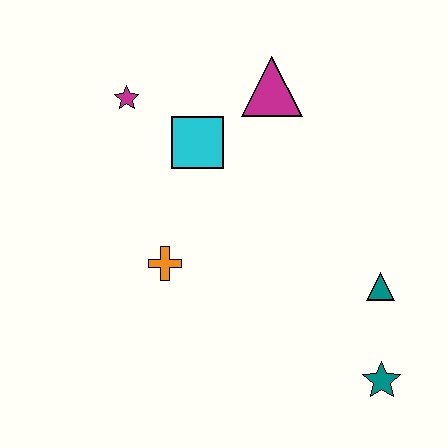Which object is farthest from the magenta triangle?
The teal star is farthest from the magenta triangle.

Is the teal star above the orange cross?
No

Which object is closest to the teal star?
The teal triangle is closest to the teal star.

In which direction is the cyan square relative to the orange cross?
The cyan square is above the orange cross.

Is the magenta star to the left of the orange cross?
Yes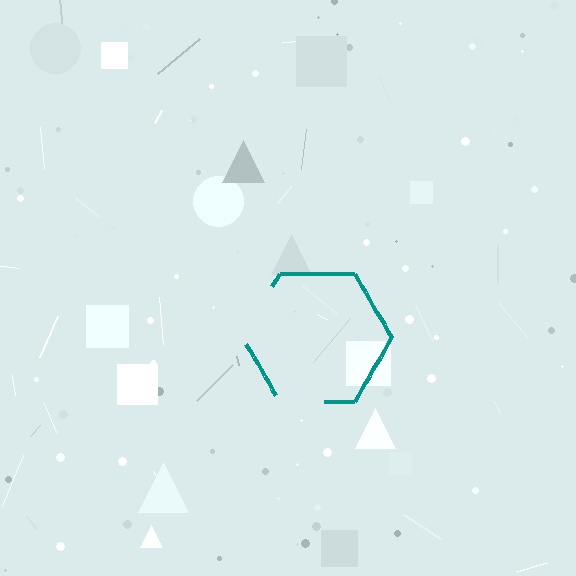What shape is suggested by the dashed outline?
The dashed outline suggests a hexagon.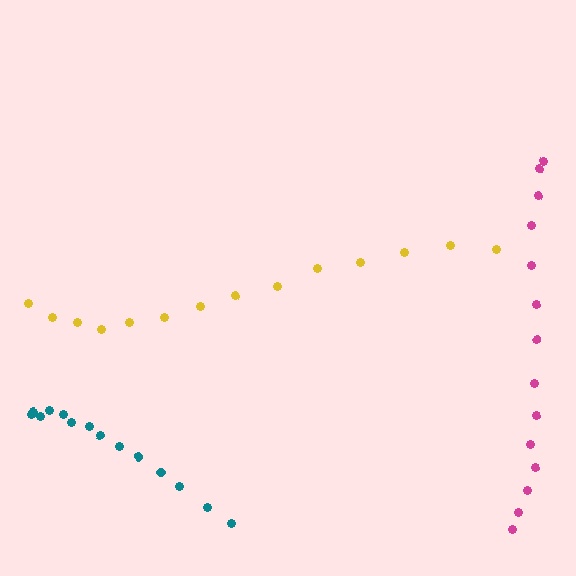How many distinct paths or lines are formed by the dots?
There are 3 distinct paths.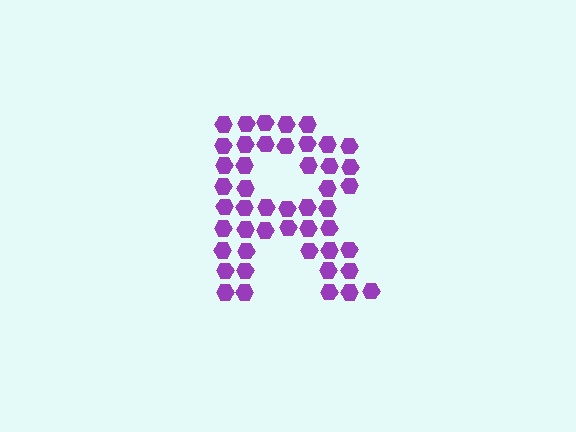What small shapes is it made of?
It is made of small hexagons.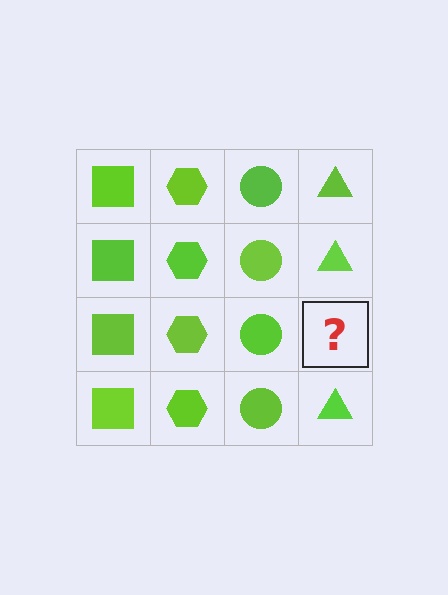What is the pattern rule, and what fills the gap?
The rule is that each column has a consistent shape. The gap should be filled with a lime triangle.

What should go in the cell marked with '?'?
The missing cell should contain a lime triangle.